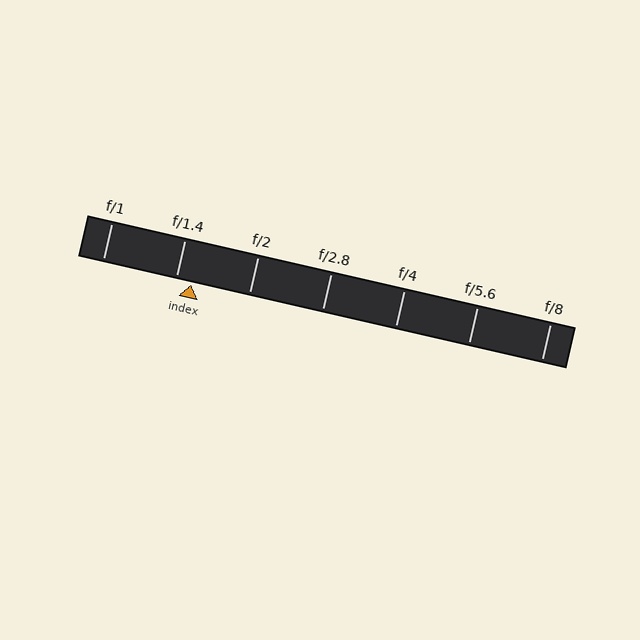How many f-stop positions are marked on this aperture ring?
There are 7 f-stop positions marked.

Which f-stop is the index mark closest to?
The index mark is closest to f/1.4.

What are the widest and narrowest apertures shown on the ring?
The widest aperture shown is f/1 and the narrowest is f/8.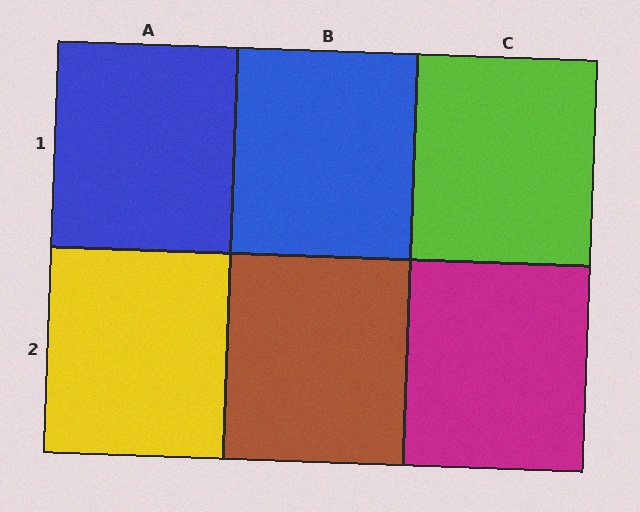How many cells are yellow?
1 cell is yellow.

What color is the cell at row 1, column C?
Lime.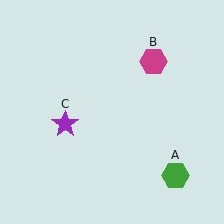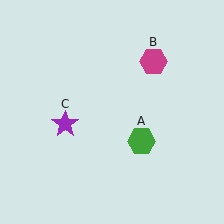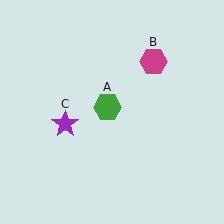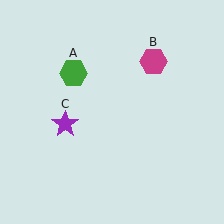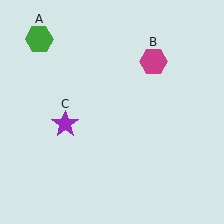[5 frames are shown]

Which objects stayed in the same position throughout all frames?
Magenta hexagon (object B) and purple star (object C) remained stationary.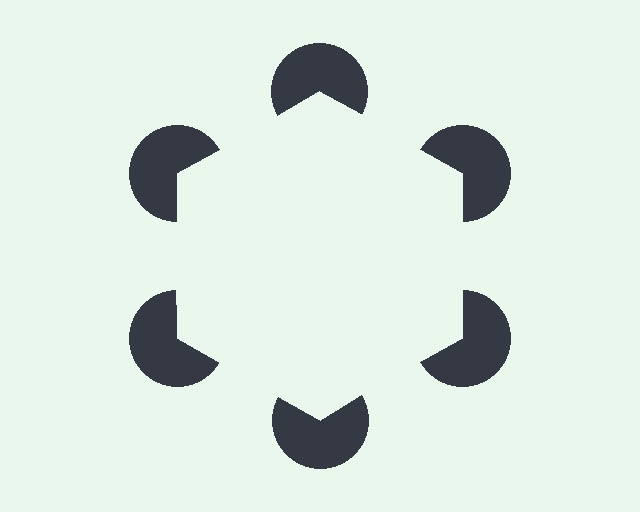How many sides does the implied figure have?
6 sides.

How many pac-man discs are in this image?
There are 6 — one at each vertex of the illusory hexagon.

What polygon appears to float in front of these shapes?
An illusory hexagon — its edges are inferred from the aligned wedge cuts in the pac-man discs, not physically drawn.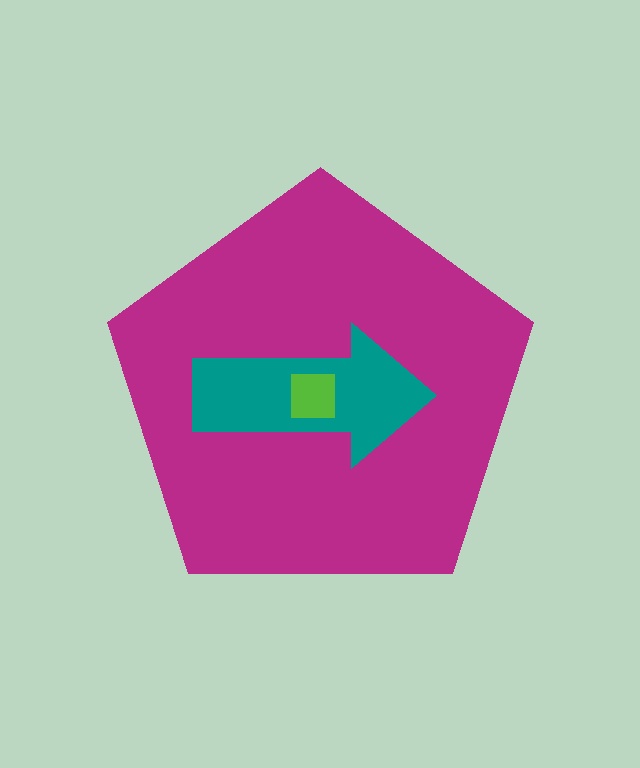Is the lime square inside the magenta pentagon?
Yes.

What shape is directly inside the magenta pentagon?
The teal arrow.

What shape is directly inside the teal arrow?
The lime square.